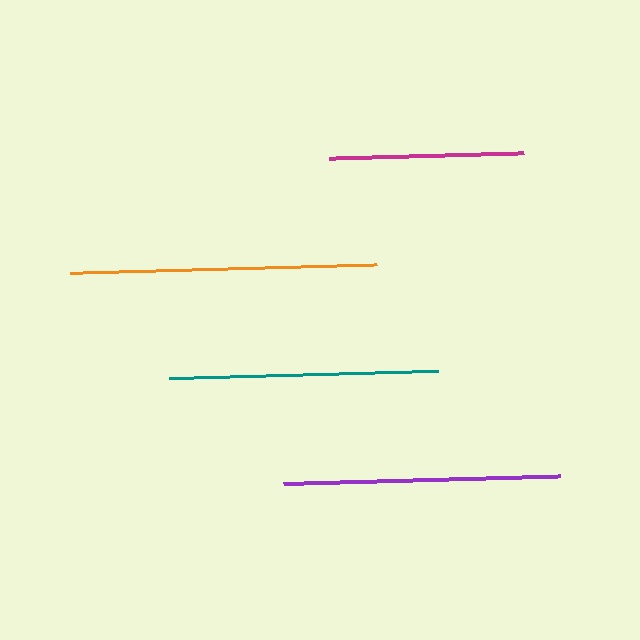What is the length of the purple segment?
The purple segment is approximately 277 pixels long.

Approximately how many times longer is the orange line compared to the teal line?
The orange line is approximately 1.1 times the length of the teal line.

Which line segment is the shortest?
The magenta line is the shortest at approximately 196 pixels.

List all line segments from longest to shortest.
From longest to shortest: orange, purple, teal, magenta.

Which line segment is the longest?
The orange line is the longest at approximately 307 pixels.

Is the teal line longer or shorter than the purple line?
The purple line is longer than the teal line.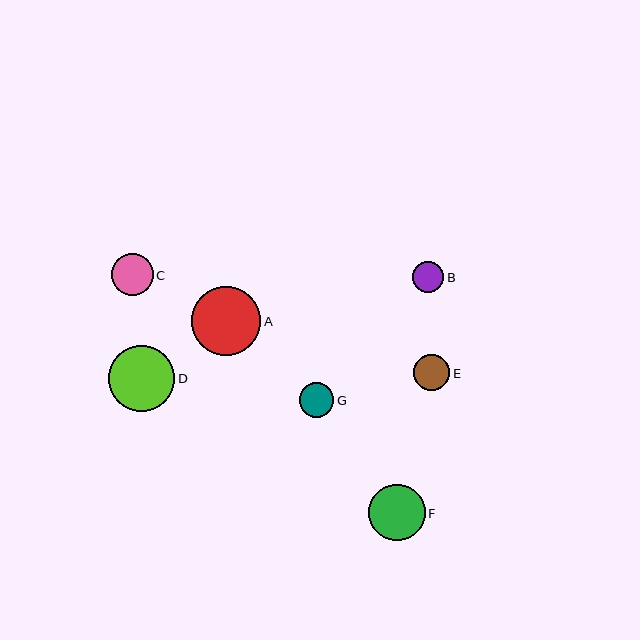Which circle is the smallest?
Circle B is the smallest with a size of approximately 31 pixels.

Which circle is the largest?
Circle A is the largest with a size of approximately 69 pixels.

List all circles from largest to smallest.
From largest to smallest: A, D, F, C, E, G, B.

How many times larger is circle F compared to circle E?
Circle F is approximately 1.6 times the size of circle E.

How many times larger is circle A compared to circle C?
Circle A is approximately 1.6 times the size of circle C.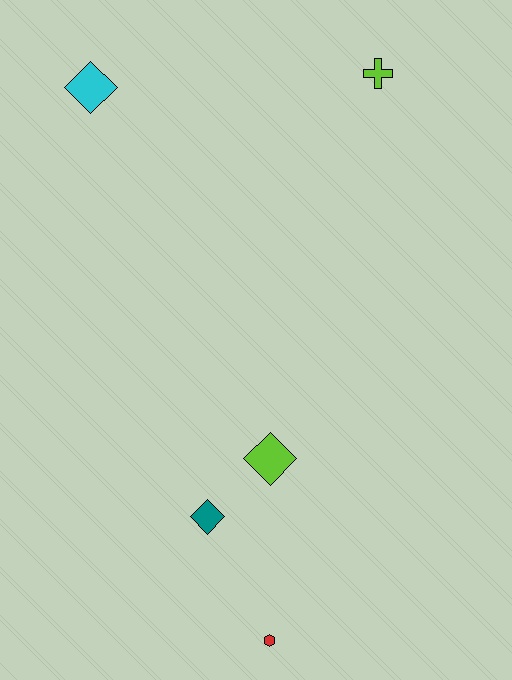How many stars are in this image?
There are no stars.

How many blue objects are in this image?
There are no blue objects.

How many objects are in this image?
There are 5 objects.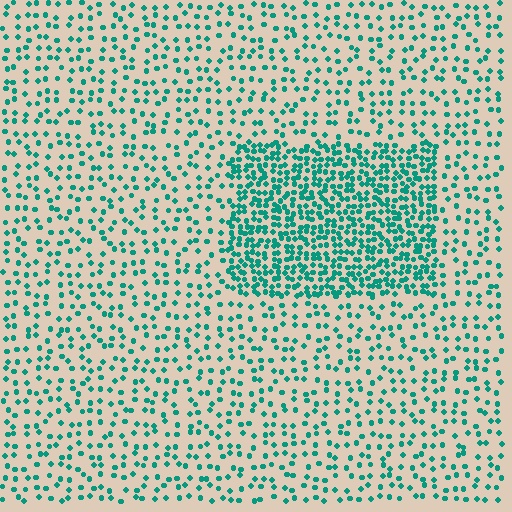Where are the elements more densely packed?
The elements are more densely packed inside the rectangle boundary.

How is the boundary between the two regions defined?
The boundary is defined by a change in element density (approximately 2.5x ratio). All elements are the same color, size, and shape.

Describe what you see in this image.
The image contains small teal elements arranged at two different densities. A rectangle-shaped region is visible where the elements are more densely packed than the surrounding area.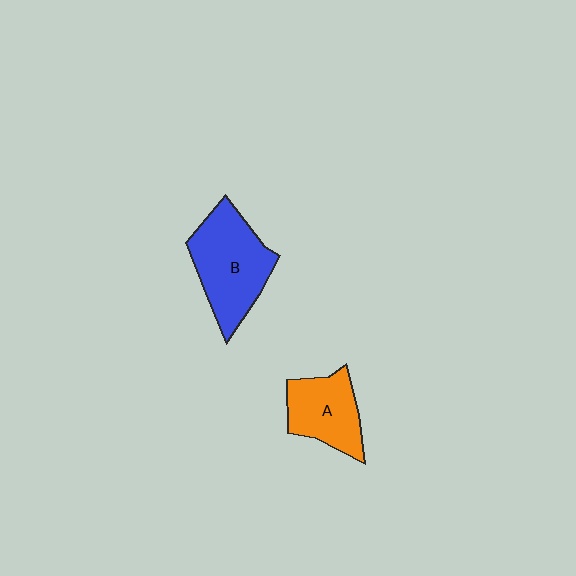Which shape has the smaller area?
Shape A (orange).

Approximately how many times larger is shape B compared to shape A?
Approximately 1.4 times.